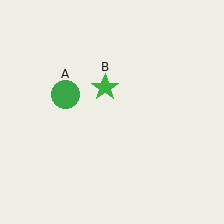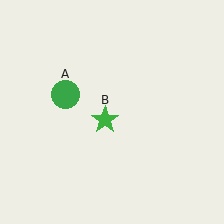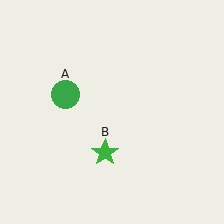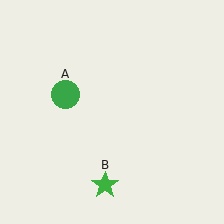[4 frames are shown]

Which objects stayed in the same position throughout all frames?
Green circle (object A) remained stationary.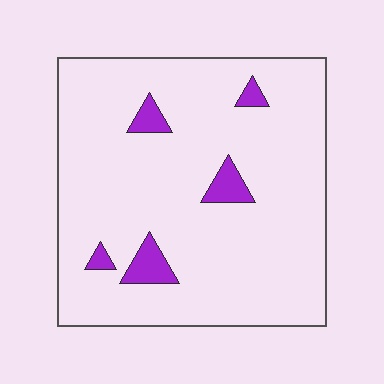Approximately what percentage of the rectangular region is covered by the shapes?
Approximately 5%.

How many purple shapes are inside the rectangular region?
5.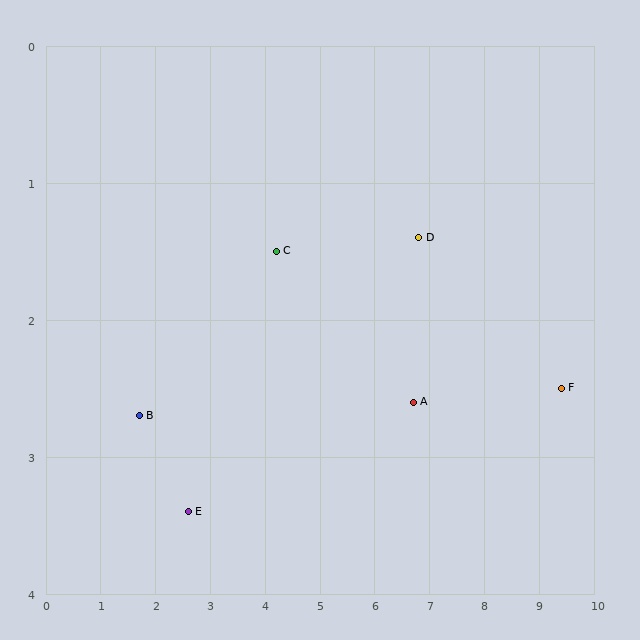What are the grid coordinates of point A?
Point A is at approximately (6.7, 2.6).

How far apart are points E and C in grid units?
Points E and C are about 2.5 grid units apart.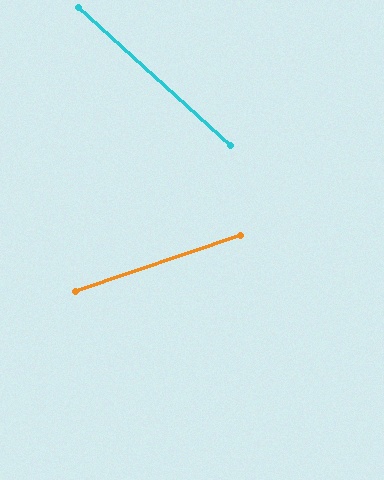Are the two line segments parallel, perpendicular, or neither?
Neither parallel nor perpendicular — they differ by about 61°.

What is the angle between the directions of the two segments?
Approximately 61 degrees.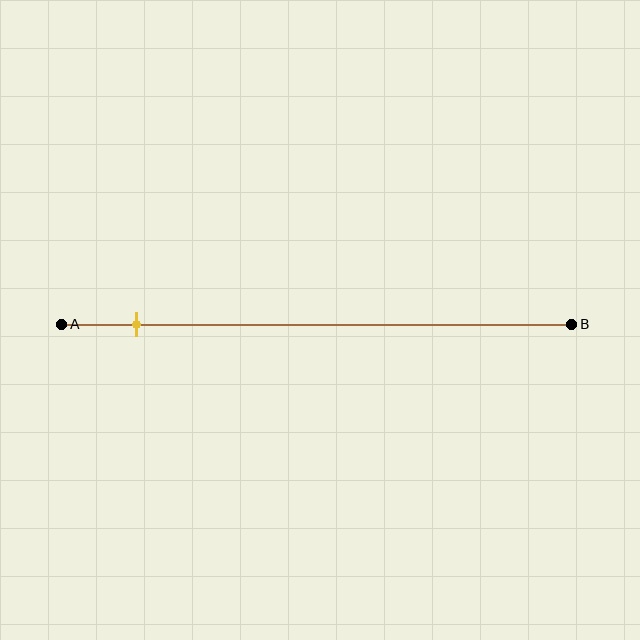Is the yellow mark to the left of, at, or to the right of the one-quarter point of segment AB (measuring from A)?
The yellow mark is to the left of the one-quarter point of segment AB.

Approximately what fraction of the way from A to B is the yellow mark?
The yellow mark is approximately 15% of the way from A to B.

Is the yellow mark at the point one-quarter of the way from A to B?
No, the mark is at about 15% from A, not at the 25% one-quarter point.